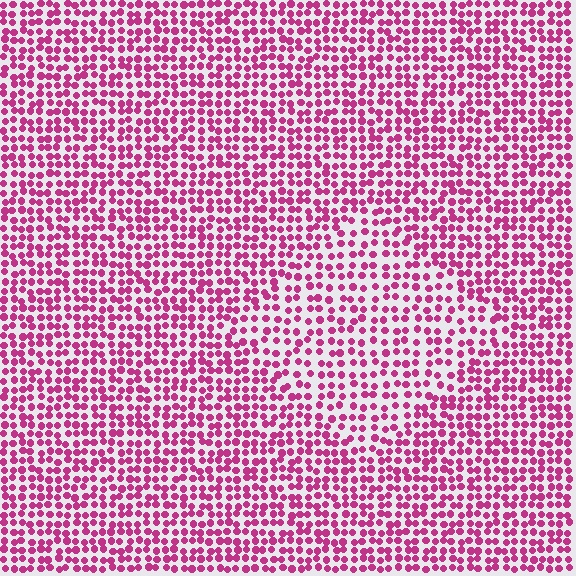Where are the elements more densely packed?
The elements are more densely packed outside the diamond boundary.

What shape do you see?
I see a diamond.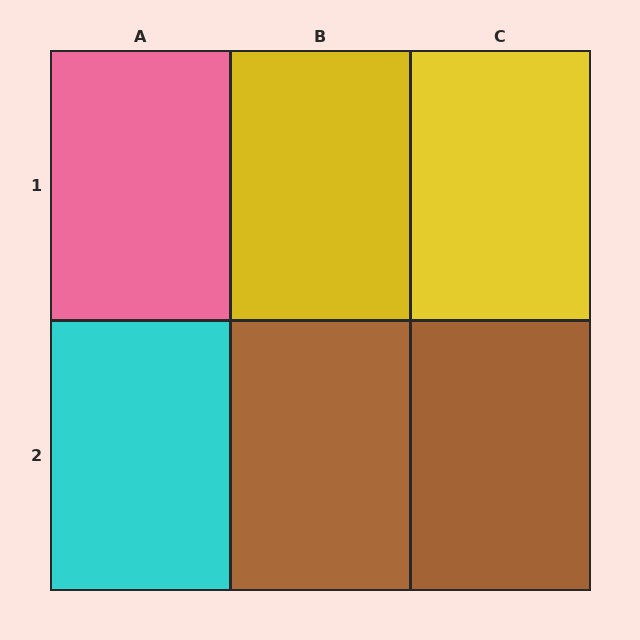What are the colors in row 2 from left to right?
Cyan, brown, brown.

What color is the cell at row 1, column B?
Yellow.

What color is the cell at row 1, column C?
Yellow.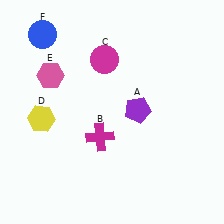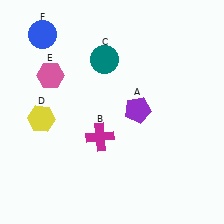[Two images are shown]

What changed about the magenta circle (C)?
In Image 1, C is magenta. In Image 2, it changed to teal.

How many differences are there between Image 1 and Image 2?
There is 1 difference between the two images.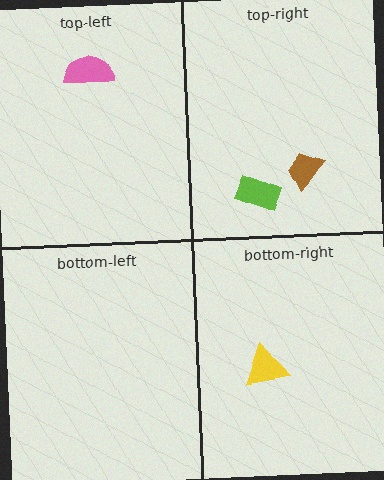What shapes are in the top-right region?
The brown trapezoid, the lime rectangle.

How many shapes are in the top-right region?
2.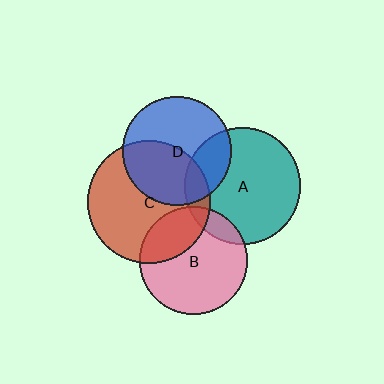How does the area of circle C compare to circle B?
Approximately 1.3 times.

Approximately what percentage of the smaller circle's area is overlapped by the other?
Approximately 10%.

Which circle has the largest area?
Circle C (red).